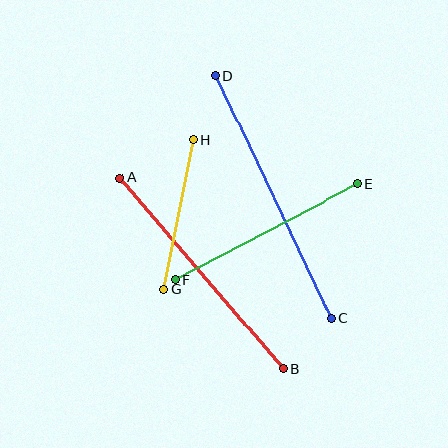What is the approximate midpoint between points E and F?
The midpoint is at approximately (266, 232) pixels.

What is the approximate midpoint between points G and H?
The midpoint is at approximately (178, 215) pixels.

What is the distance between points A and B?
The distance is approximately 251 pixels.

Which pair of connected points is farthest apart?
Points C and D are farthest apart.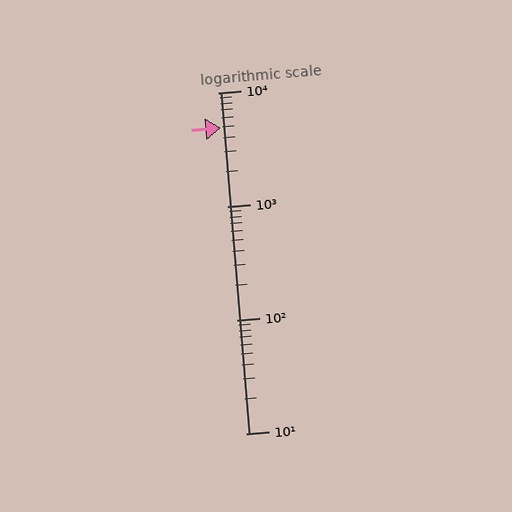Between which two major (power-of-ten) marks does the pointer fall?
The pointer is between 1000 and 10000.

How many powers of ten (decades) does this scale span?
The scale spans 3 decades, from 10 to 10000.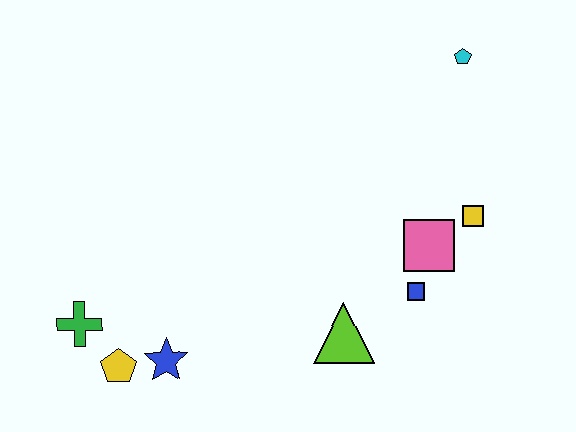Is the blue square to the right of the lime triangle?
Yes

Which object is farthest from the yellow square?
The green cross is farthest from the yellow square.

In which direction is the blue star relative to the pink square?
The blue star is to the left of the pink square.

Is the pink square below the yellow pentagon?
No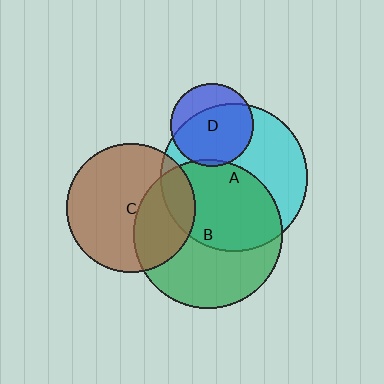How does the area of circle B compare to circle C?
Approximately 1.3 times.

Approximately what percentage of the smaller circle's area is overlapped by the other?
Approximately 5%.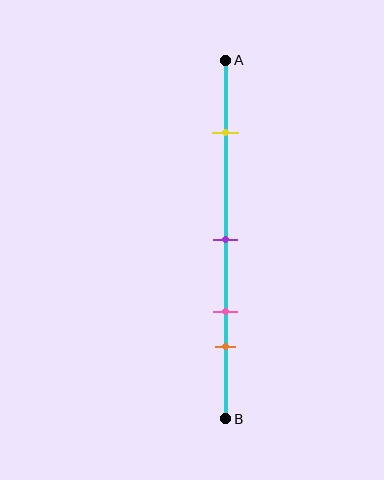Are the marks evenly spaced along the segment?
No, the marks are not evenly spaced.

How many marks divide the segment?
There are 4 marks dividing the segment.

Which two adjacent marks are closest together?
The pink and orange marks are the closest adjacent pair.